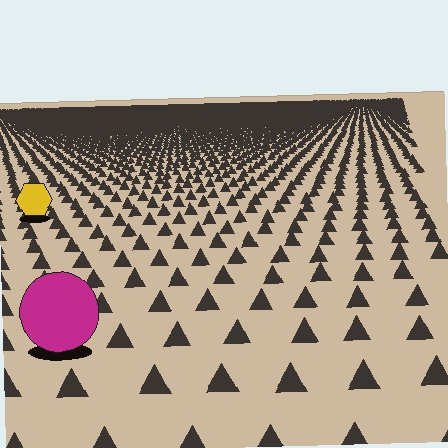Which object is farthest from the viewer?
The yellow hexagon is farthest from the viewer. It appears smaller and the ground texture around it is denser.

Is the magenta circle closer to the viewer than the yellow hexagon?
Yes. The magenta circle is closer — you can tell from the texture gradient: the ground texture is coarser near it.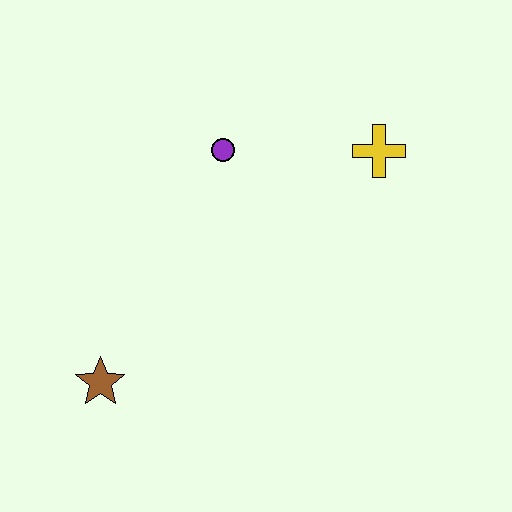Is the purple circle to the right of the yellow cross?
No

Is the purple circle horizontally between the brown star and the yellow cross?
Yes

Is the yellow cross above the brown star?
Yes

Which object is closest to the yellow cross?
The purple circle is closest to the yellow cross.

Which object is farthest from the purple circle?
The brown star is farthest from the purple circle.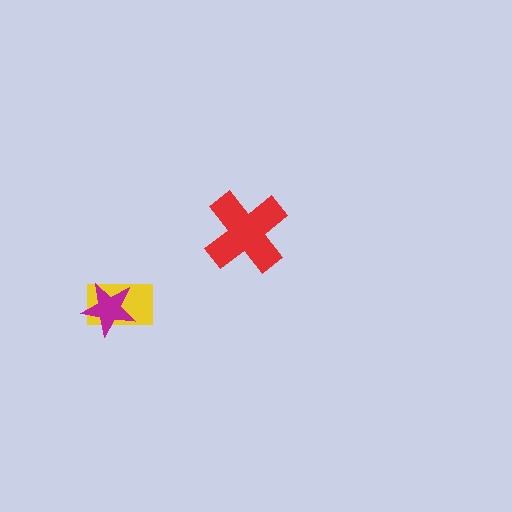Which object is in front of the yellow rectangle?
The magenta star is in front of the yellow rectangle.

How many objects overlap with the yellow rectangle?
1 object overlaps with the yellow rectangle.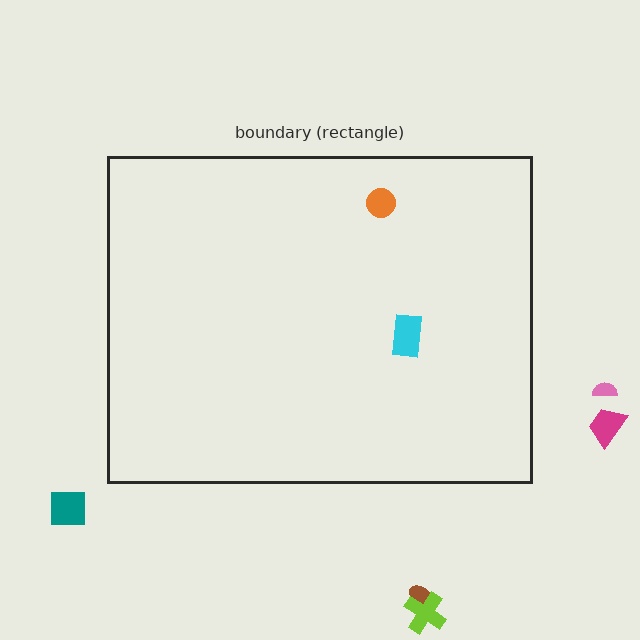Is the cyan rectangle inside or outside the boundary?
Inside.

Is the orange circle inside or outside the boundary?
Inside.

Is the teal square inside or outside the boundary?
Outside.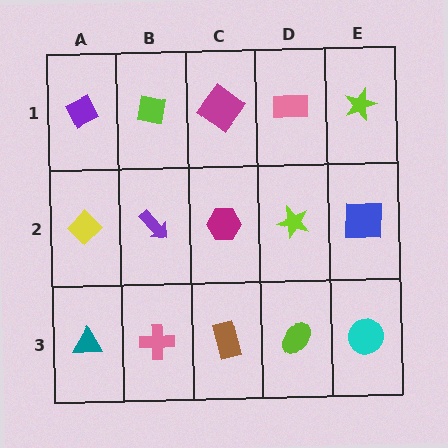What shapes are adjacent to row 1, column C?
A magenta hexagon (row 2, column C), a lime square (row 1, column B), a pink rectangle (row 1, column D).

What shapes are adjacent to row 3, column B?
A purple arrow (row 2, column B), a teal triangle (row 3, column A), a brown rectangle (row 3, column C).